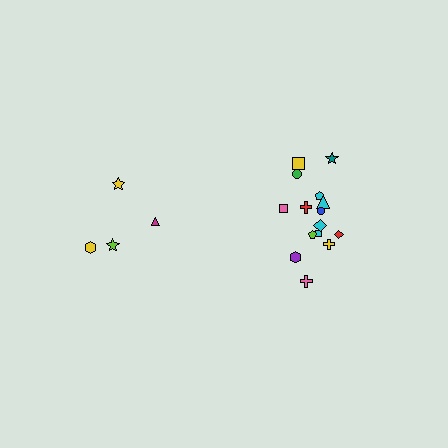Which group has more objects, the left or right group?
The right group.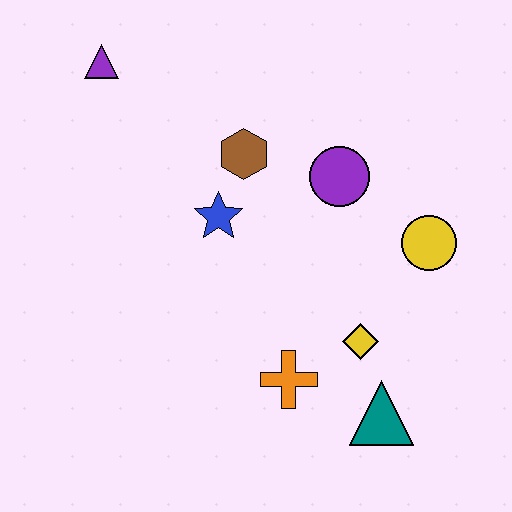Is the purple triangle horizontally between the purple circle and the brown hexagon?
No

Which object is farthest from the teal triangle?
The purple triangle is farthest from the teal triangle.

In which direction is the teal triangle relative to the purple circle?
The teal triangle is below the purple circle.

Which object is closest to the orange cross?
The yellow diamond is closest to the orange cross.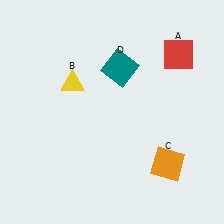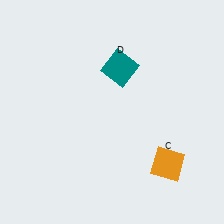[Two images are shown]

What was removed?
The yellow triangle (B), the red square (A) were removed in Image 2.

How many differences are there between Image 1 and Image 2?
There are 2 differences between the two images.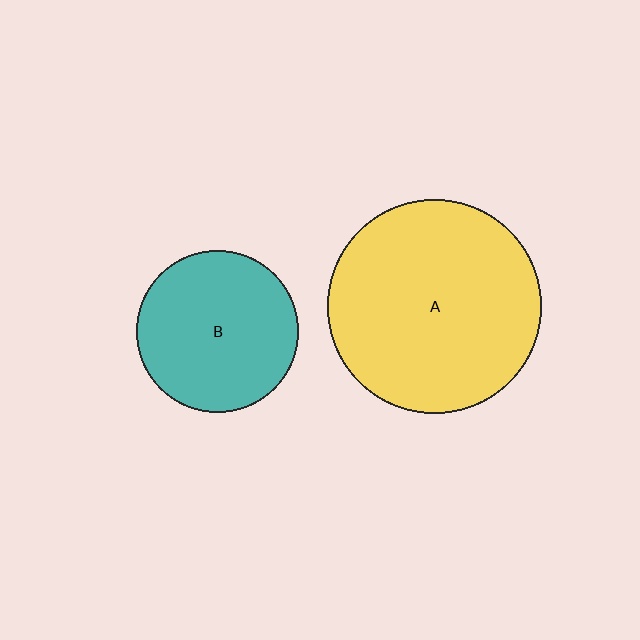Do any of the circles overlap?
No, none of the circles overlap.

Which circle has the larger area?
Circle A (yellow).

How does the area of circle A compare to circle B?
Approximately 1.7 times.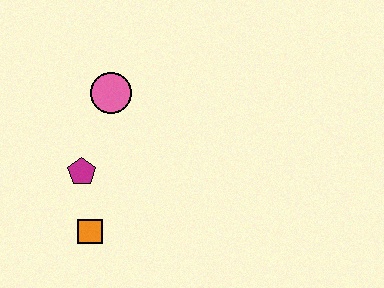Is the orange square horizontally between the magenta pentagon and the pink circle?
Yes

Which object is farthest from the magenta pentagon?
The pink circle is farthest from the magenta pentagon.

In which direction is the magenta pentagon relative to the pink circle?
The magenta pentagon is below the pink circle.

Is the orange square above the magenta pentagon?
No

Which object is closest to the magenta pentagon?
The orange square is closest to the magenta pentagon.